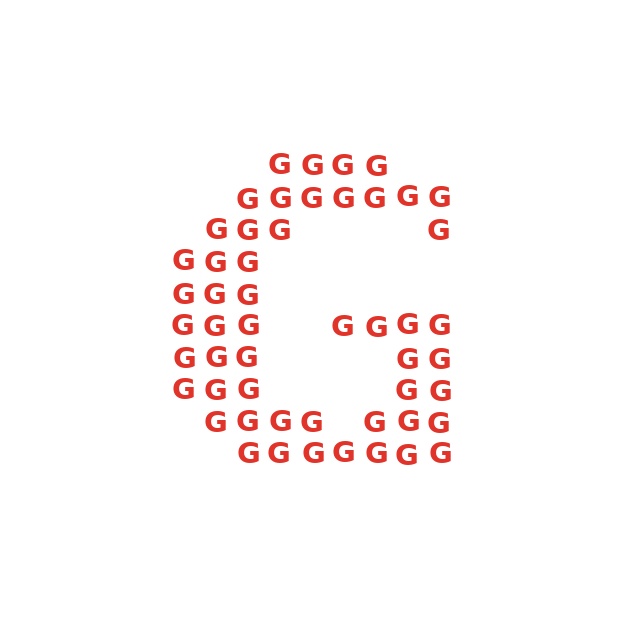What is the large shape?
The large shape is the letter G.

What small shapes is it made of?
It is made of small letter G's.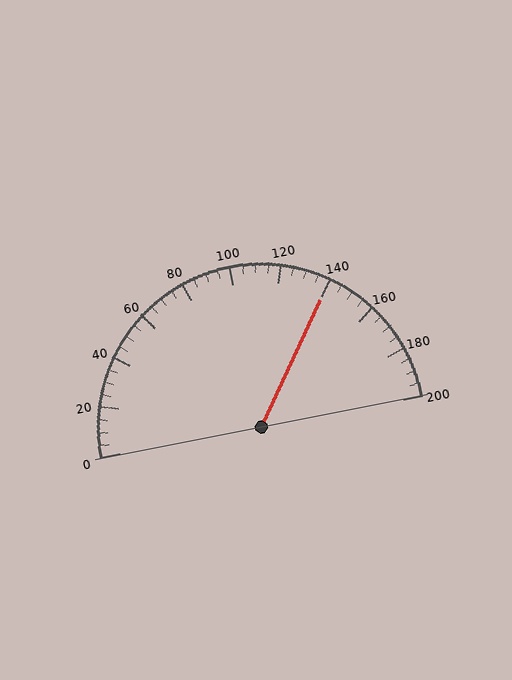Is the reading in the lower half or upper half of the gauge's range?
The reading is in the upper half of the range (0 to 200).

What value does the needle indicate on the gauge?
The needle indicates approximately 140.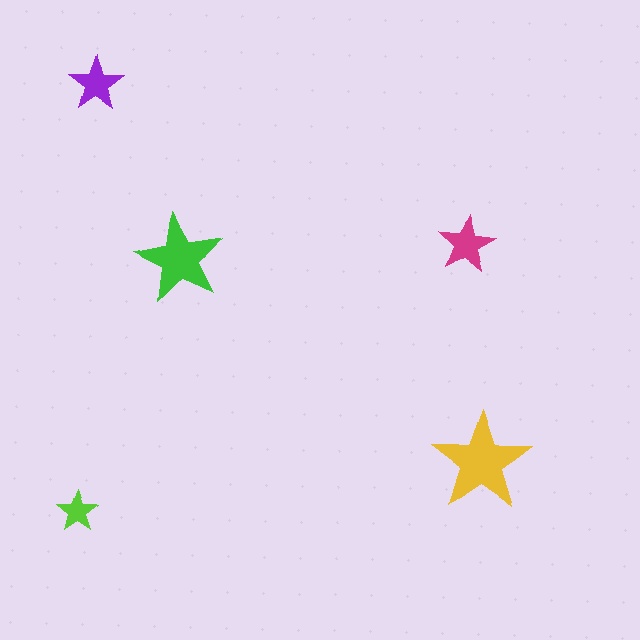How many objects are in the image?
There are 5 objects in the image.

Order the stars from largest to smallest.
the yellow one, the green one, the magenta one, the purple one, the lime one.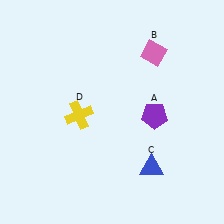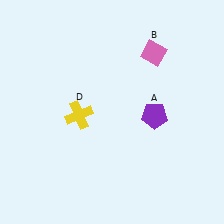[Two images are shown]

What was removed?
The blue triangle (C) was removed in Image 2.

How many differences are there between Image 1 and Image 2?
There is 1 difference between the two images.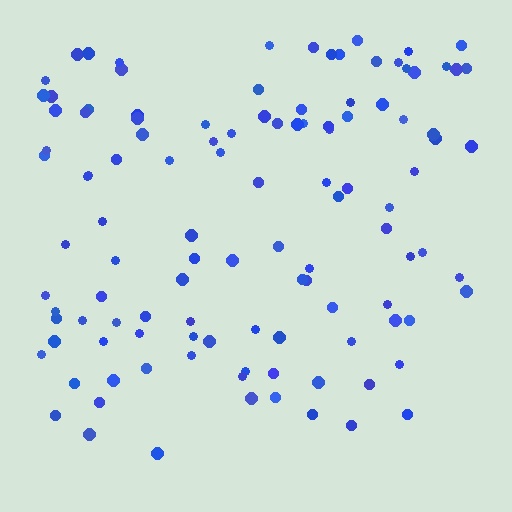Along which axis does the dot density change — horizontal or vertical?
Vertical.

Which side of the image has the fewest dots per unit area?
The bottom.